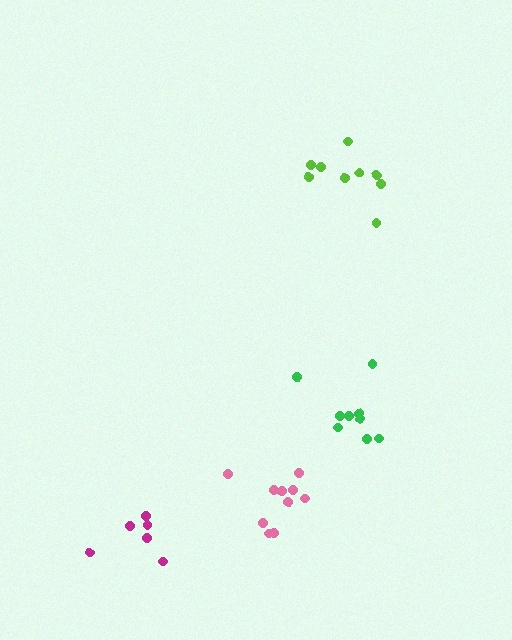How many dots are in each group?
Group 1: 10 dots, Group 2: 6 dots, Group 3: 9 dots, Group 4: 9 dots (34 total).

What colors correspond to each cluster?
The clusters are colored: pink, magenta, lime, green.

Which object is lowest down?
The magenta cluster is bottommost.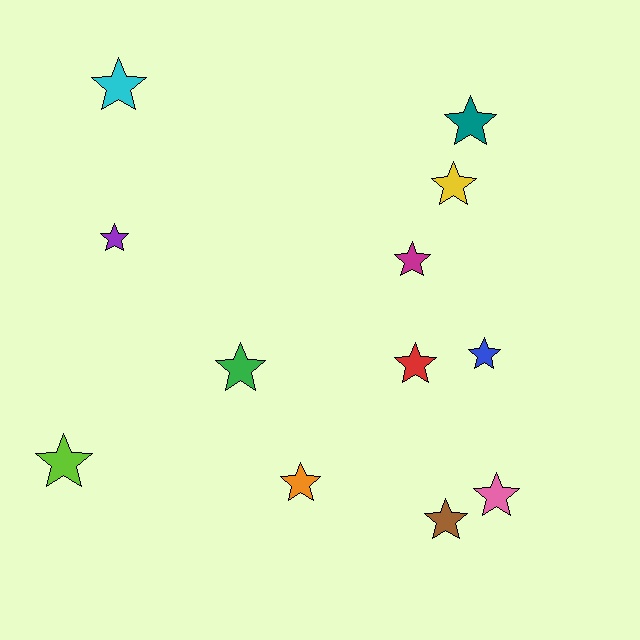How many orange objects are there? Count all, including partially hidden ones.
There is 1 orange object.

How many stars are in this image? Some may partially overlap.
There are 12 stars.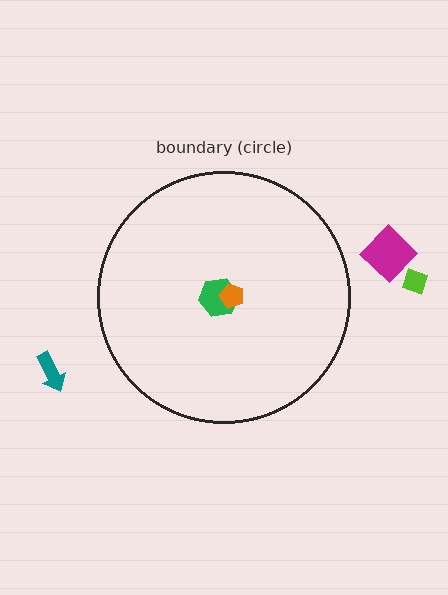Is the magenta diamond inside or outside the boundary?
Outside.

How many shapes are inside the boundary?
2 inside, 3 outside.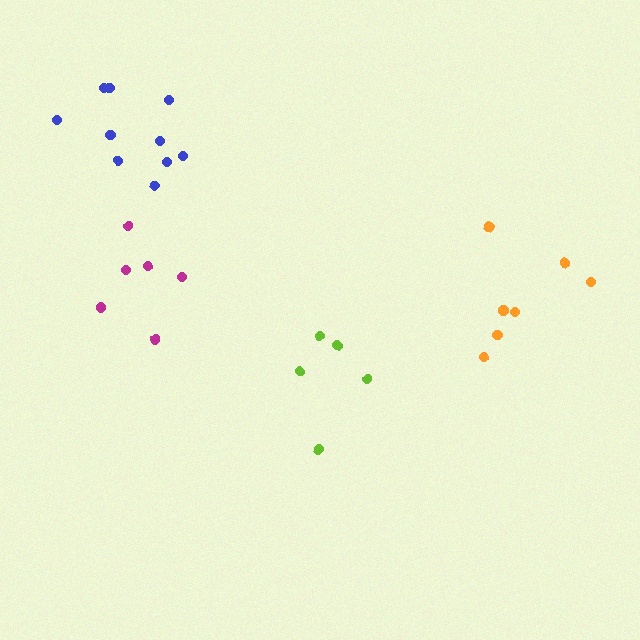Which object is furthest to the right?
The orange cluster is rightmost.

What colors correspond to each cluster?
The clusters are colored: lime, magenta, blue, orange.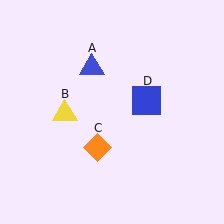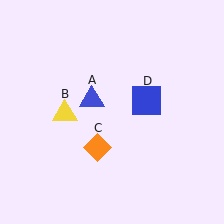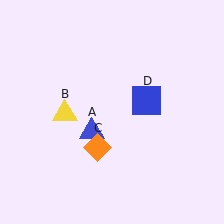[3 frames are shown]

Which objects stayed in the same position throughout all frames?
Yellow triangle (object B) and orange diamond (object C) and blue square (object D) remained stationary.